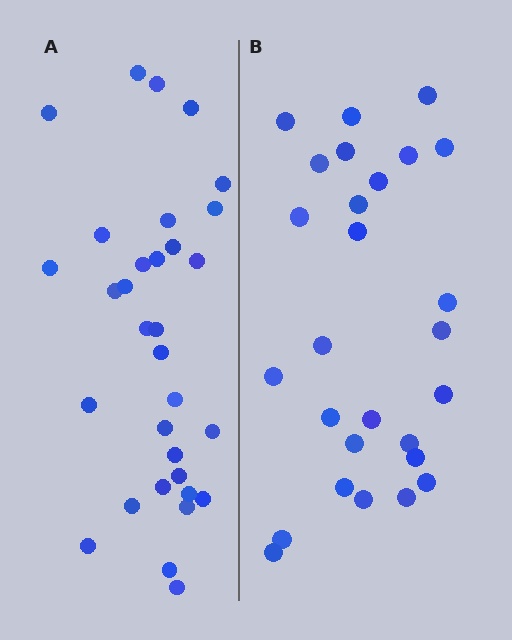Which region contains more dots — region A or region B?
Region A (the left region) has more dots.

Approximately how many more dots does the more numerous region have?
Region A has about 5 more dots than region B.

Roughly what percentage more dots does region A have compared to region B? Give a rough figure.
About 20% more.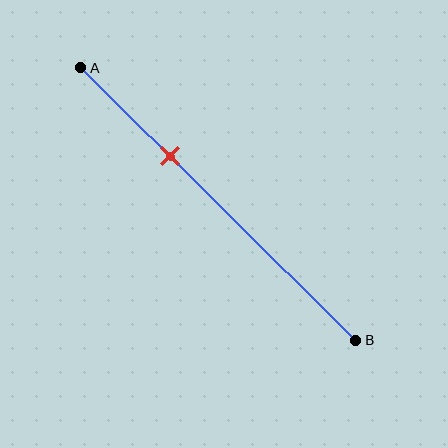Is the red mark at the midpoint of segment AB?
No, the mark is at about 30% from A, not at the 50% midpoint.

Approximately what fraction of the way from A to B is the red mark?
The red mark is approximately 30% of the way from A to B.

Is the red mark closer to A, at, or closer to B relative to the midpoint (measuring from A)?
The red mark is closer to point A than the midpoint of segment AB.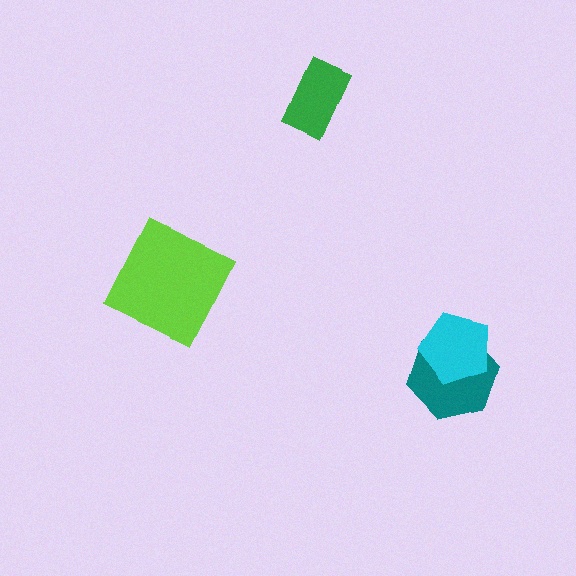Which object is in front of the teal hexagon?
The cyan pentagon is in front of the teal hexagon.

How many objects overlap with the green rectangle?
0 objects overlap with the green rectangle.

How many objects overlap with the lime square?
0 objects overlap with the lime square.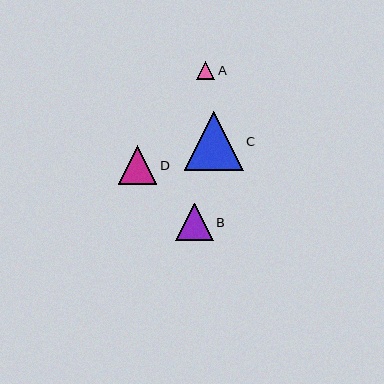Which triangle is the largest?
Triangle C is the largest with a size of approximately 59 pixels.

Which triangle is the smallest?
Triangle A is the smallest with a size of approximately 18 pixels.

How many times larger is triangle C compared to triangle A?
Triangle C is approximately 3.2 times the size of triangle A.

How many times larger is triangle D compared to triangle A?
Triangle D is approximately 2.1 times the size of triangle A.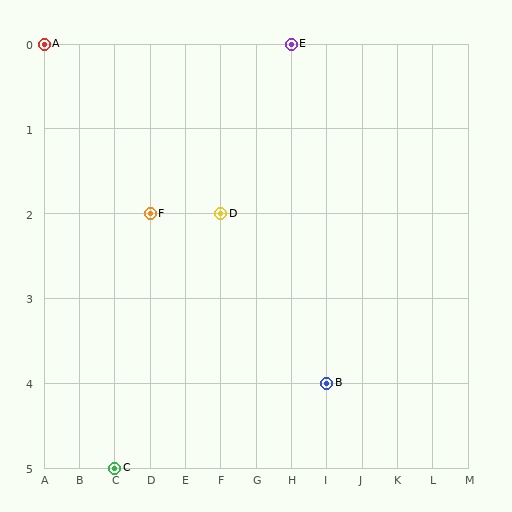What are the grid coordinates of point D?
Point D is at grid coordinates (F, 2).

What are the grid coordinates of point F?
Point F is at grid coordinates (D, 2).